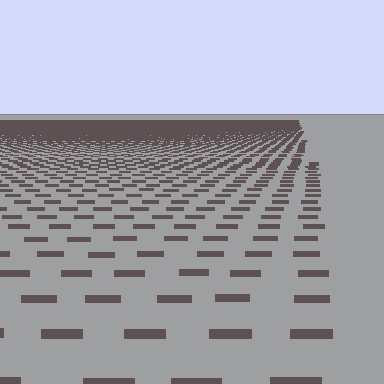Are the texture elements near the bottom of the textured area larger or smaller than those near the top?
Larger. Near the bottom, elements are closer to the viewer and appear at a bigger on-screen size.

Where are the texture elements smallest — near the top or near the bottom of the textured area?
Near the top.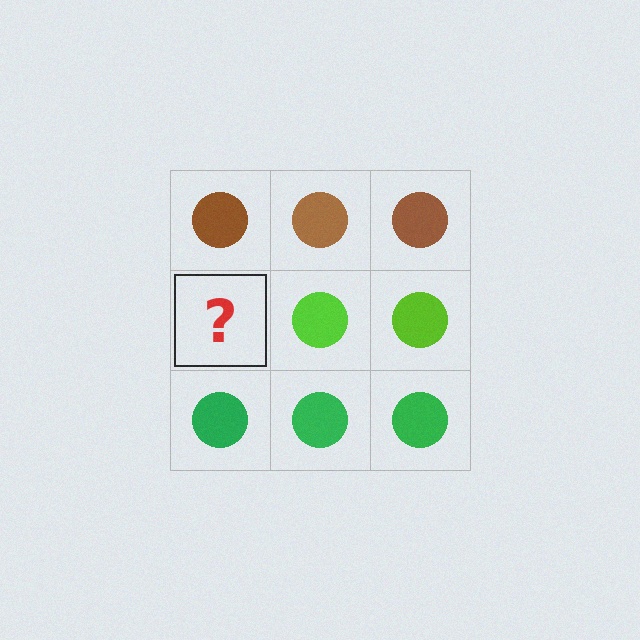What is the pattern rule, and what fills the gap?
The rule is that each row has a consistent color. The gap should be filled with a lime circle.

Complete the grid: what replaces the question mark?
The question mark should be replaced with a lime circle.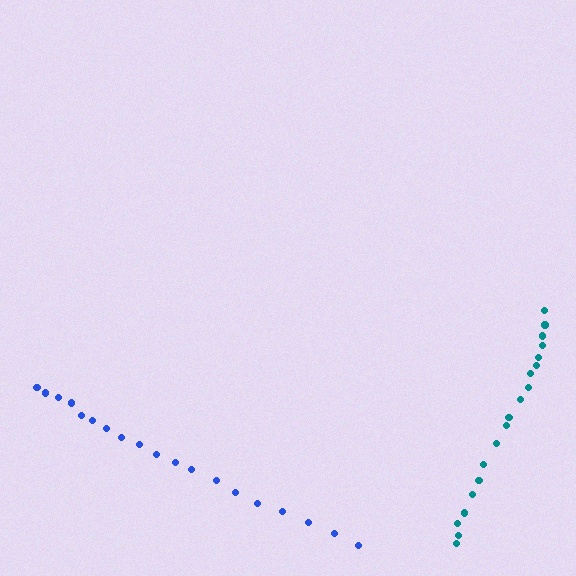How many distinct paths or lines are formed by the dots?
There are 2 distinct paths.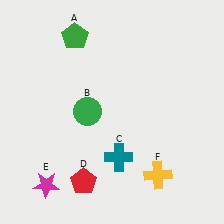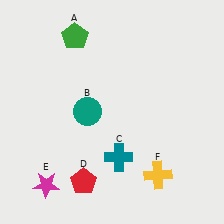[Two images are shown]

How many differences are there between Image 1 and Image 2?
There is 1 difference between the two images.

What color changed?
The circle (B) changed from green in Image 1 to teal in Image 2.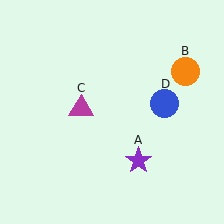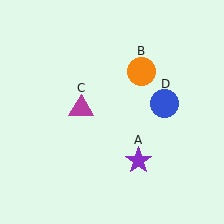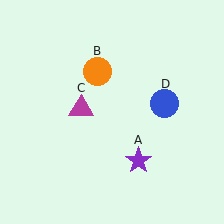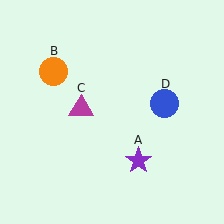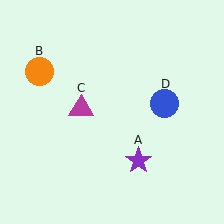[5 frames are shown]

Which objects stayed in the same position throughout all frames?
Purple star (object A) and magenta triangle (object C) and blue circle (object D) remained stationary.